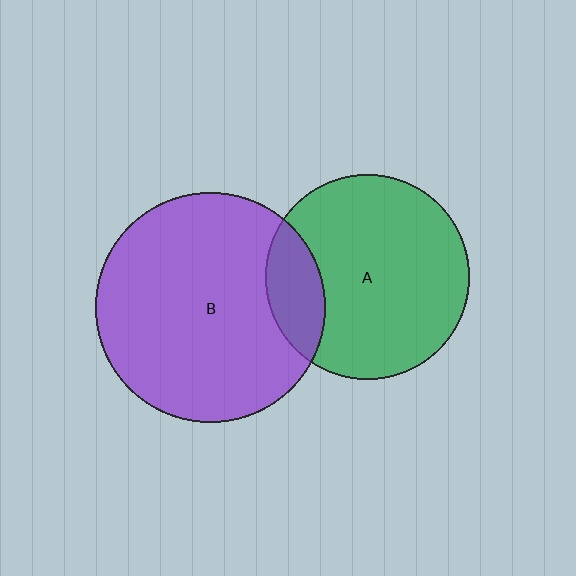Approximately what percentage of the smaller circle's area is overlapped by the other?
Approximately 20%.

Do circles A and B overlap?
Yes.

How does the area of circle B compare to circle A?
Approximately 1.3 times.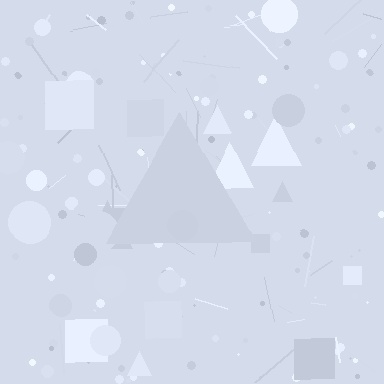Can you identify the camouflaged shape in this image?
The camouflaged shape is a triangle.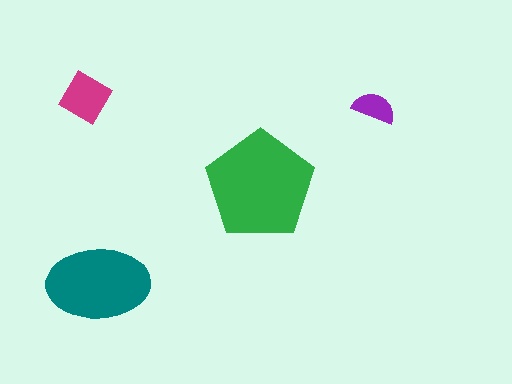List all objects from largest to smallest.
The green pentagon, the teal ellipse, the magenta diamond, the purple semicircle.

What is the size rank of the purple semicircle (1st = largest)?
4th.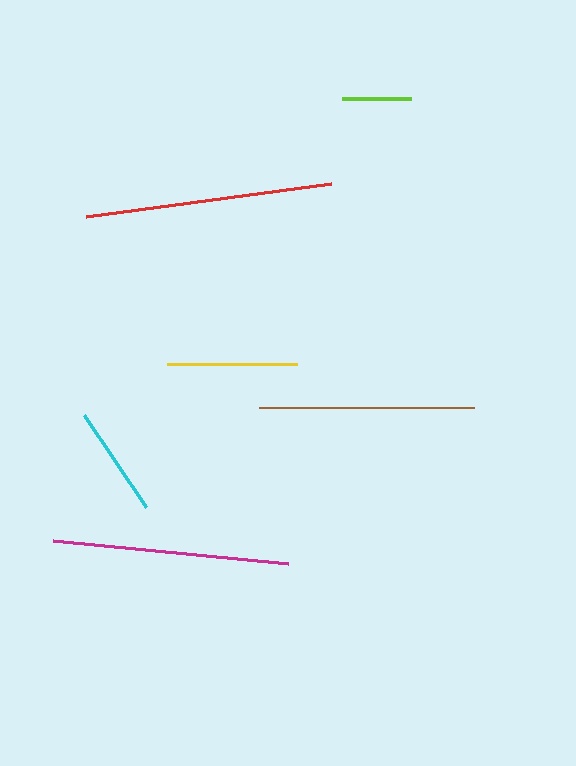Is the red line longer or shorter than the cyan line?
The red line is longer than the cyan line.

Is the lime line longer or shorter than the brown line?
The brown line is longer than the lime line.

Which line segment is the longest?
The red line is the longest at approximately 247 pixels.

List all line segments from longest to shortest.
From longest to shortest: red, magenta, brown, yellow, cyan, lime.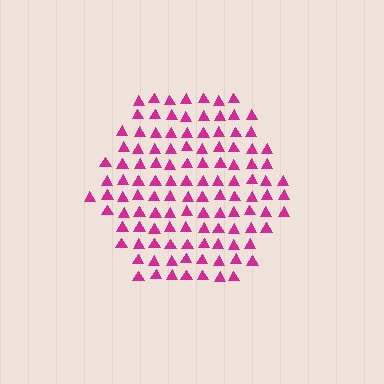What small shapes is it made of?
It is made of small triangles.